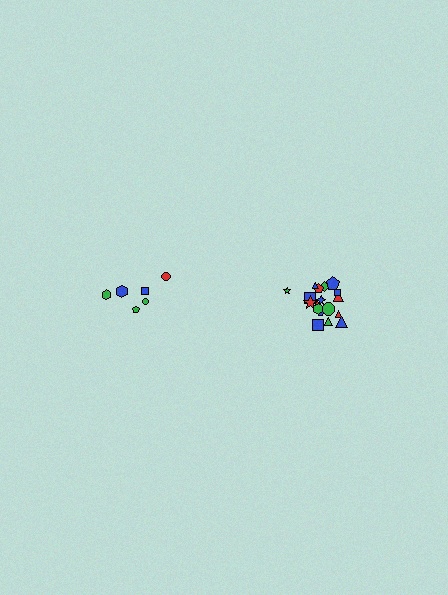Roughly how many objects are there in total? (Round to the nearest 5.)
Roughly 25 objects in total.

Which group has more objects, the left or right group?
The right group.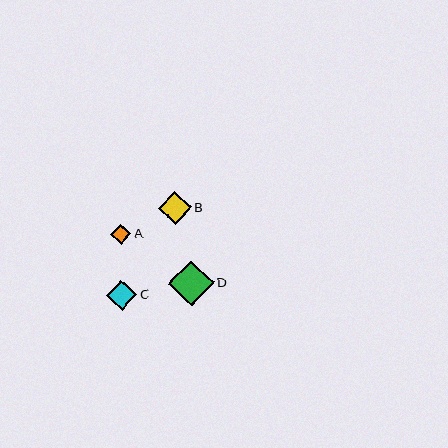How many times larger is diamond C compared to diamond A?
Diamond C is approximately 1.5 times the size of diamond A.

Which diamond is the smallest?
Diamond A is the smallest with a size of approximately 21 pixels.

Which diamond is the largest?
Diamond D is the largest with a size of approximately 46 pixels.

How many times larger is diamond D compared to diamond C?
Diamond D is approximately 1.5 times the size of diamond C.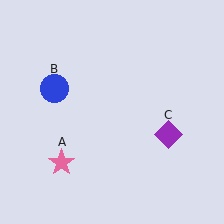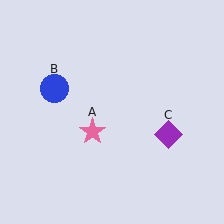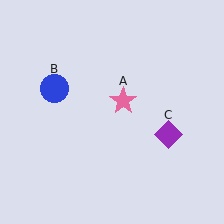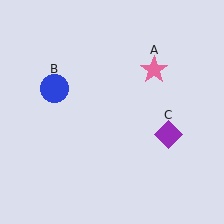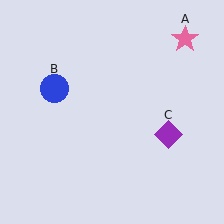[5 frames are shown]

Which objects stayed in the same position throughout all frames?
Blue circle (object B) and purple diamond (object C) remained stationary.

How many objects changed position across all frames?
1 object changed position: pink star (object A).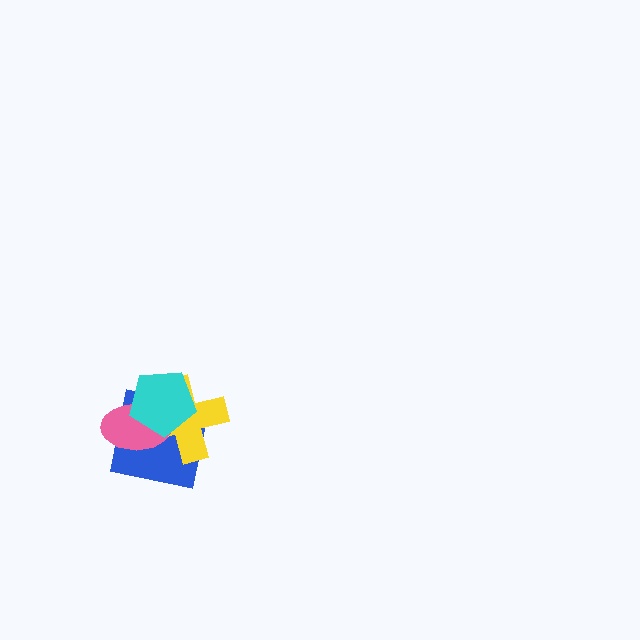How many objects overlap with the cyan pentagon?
3 objects overlap with the cyan pentagon.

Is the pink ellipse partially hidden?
Yes, it is partially covered by another shape.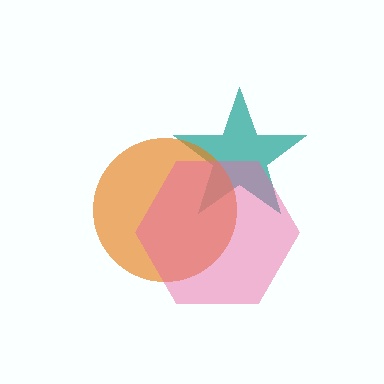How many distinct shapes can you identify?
There are 3 distinct shapes: a teal star, an orange circle, a pink hexagon.